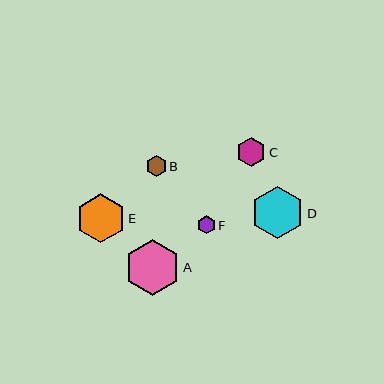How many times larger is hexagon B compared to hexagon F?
Hexagon B is approximately 1.1 times the size of hexagon F.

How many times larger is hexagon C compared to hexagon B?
Hexagon C is approximately 1.4 times the size of hexagon B.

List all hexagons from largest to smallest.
From largest to smallest: A, D, E, C, B, F.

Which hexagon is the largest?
Hexagon A is the largest with a size of approximately 55 pixels.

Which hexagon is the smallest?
Hexagon F is the smallest with a size of approximately 18 pixels.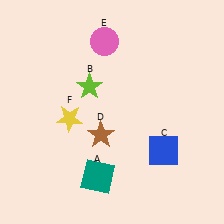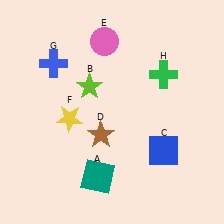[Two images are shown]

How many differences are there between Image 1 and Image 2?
There are 2 differences between the two images.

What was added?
A blue cross (G), a green cross (H) were added in Image 2.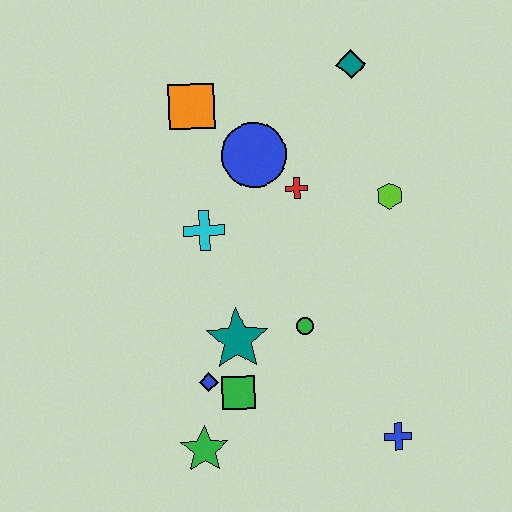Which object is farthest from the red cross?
The green star is farthest from the red cross.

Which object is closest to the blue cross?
The green circle is closest to the blue cross.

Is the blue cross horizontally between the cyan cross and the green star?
No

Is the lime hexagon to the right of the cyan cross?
Yes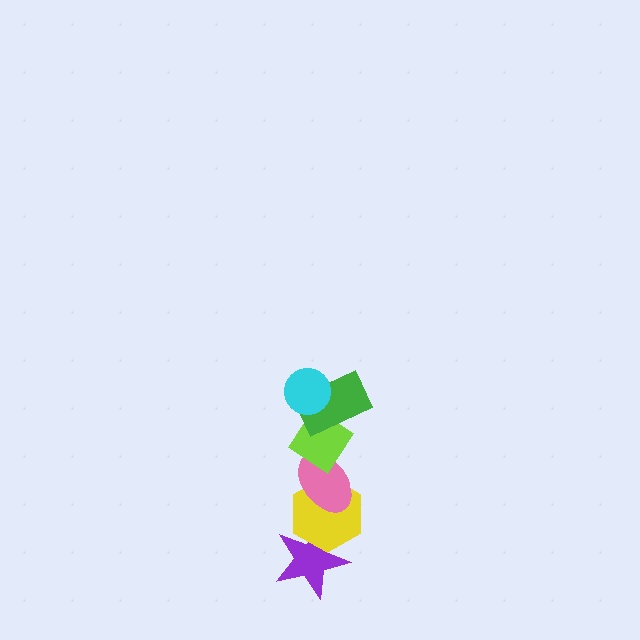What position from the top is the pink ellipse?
The pink ellipse is 4th from the top.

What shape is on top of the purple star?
The yellow hexagon is on top of the purple star.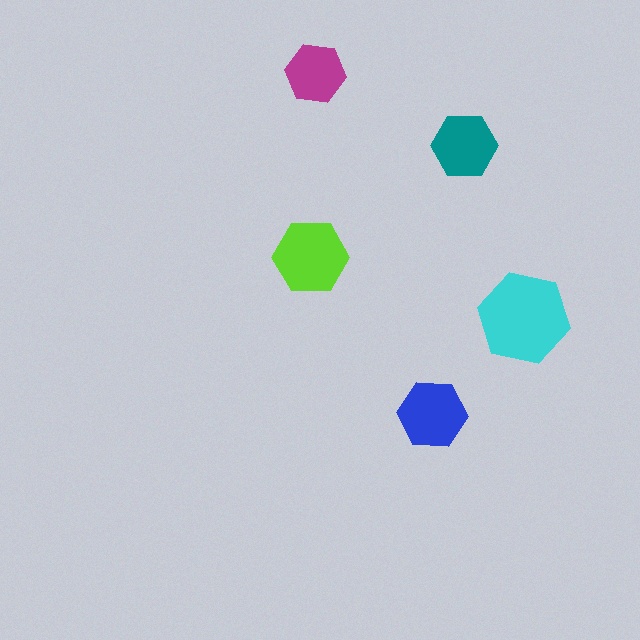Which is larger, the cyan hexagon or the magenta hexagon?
The cyan one.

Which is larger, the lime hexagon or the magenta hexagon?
The lime one.